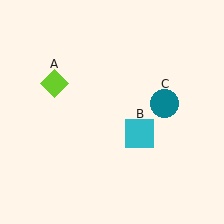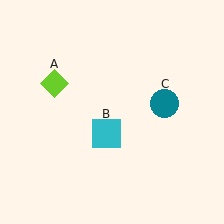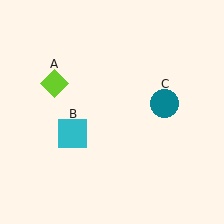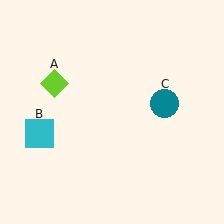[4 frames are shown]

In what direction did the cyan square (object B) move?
The cyan square (object B) moved left.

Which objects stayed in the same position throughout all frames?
Lime diamond (object A) and teal circle (object C) remained stationary.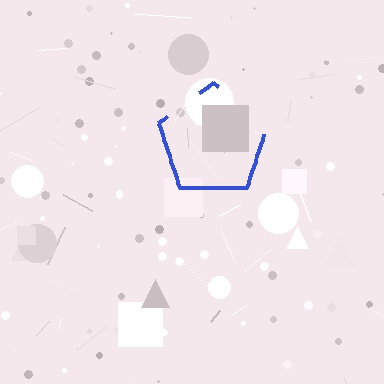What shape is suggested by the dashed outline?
The dashed outline suggests a pentagon.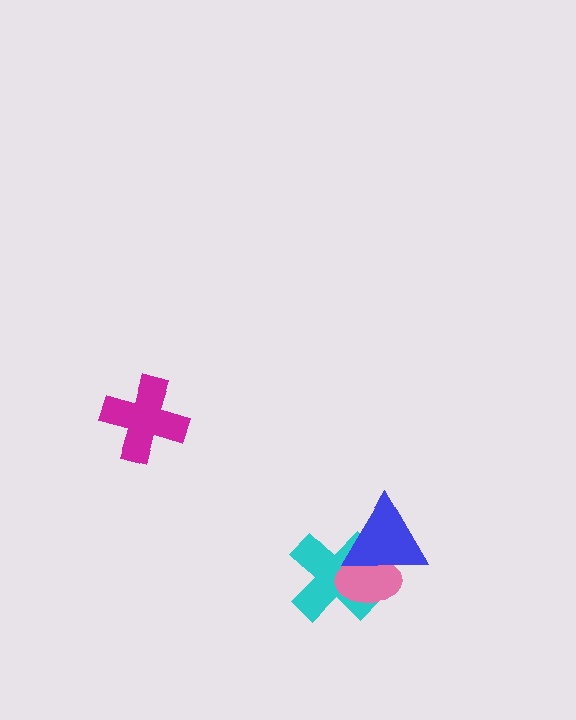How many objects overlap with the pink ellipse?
2 objects overlap with the pink ellipse.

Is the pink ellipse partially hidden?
Yes, it is partially covered by another shape.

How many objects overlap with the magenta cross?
0 objects overlap with the magenta cross.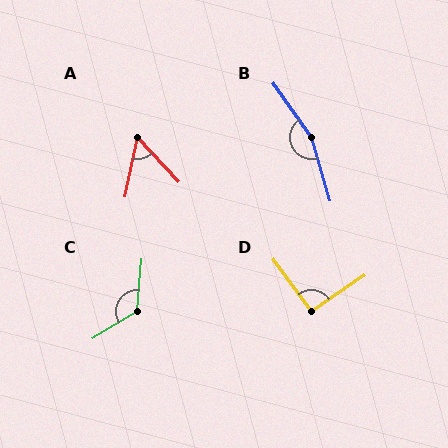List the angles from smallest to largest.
A (55°), D (92°), C (127°), B (161°).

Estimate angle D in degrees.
Approximately 92 degrees.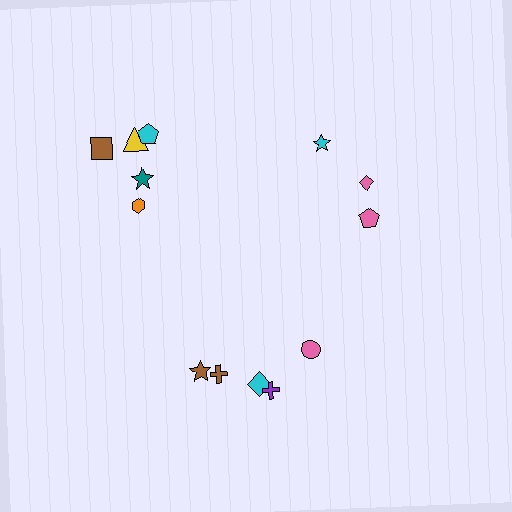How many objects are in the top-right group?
There are 3 objects.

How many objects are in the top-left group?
There are 5 objects.